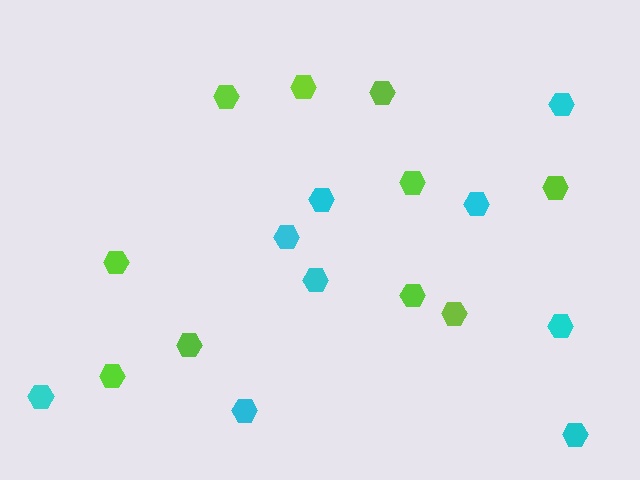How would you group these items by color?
There are 2 groups: one group of cyan hexagons (9) and one group of lime hexagons (10).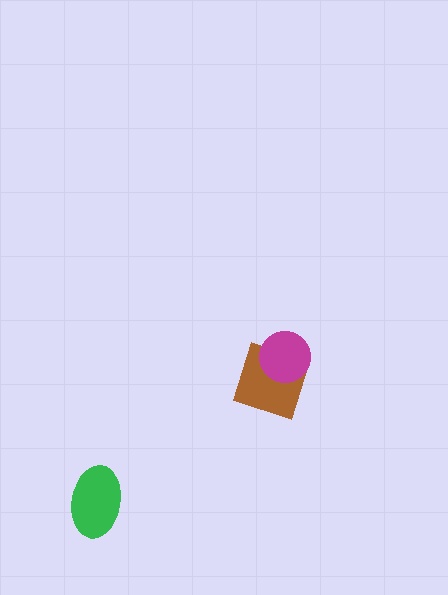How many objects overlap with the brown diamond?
1 object overlaps with the brown diamond.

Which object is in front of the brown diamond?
The magenta circle is in front of the brown diamond.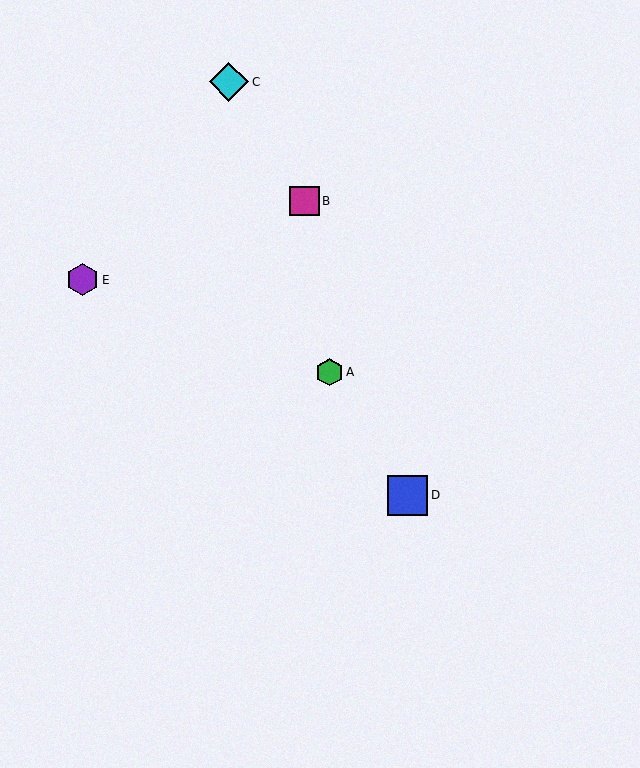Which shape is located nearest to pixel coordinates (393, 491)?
The blue square (labeled D) at (408, 495) is nearest to that location.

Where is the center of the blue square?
The center of the blue square is at (408, 495).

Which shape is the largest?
The blue square (labeled D) is the largest.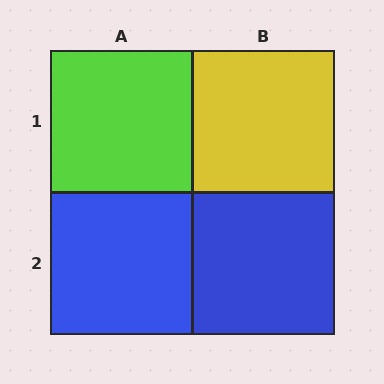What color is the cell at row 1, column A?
Lime.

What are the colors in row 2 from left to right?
Blue, blue.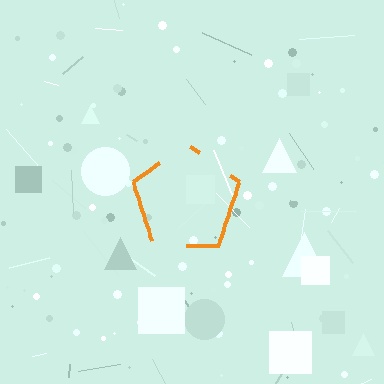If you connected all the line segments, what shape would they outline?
They would outline a pentagon.